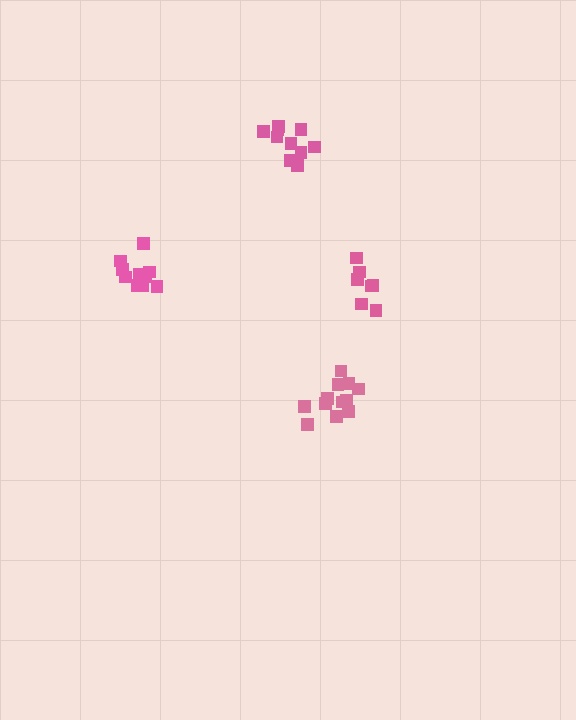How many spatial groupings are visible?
There are 4 spatial groupings.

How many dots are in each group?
Group 1: 7 dots, Group 2: 10 dots, Group 3: 10 dots, Group 4: 12 dots (39 total).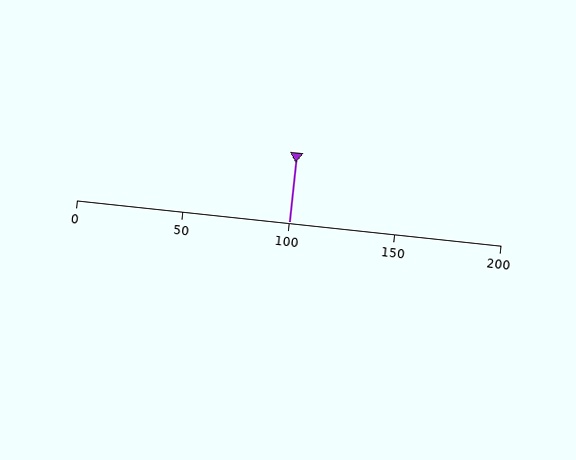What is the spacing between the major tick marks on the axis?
The major ticks are spaced 50 apart.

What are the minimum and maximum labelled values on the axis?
The axis runs from 0 to 200.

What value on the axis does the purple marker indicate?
The marker indicates approximately 100.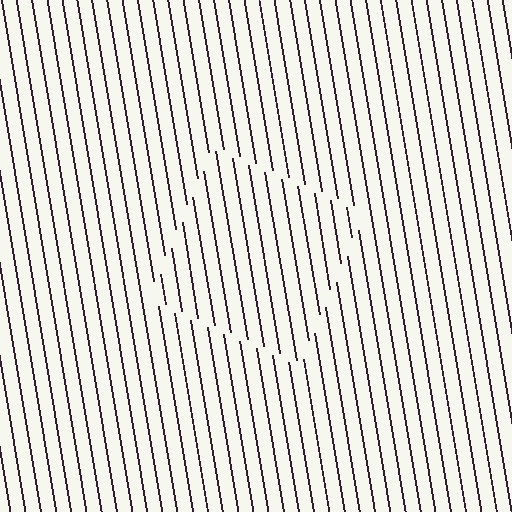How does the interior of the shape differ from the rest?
The interior of the shape contains the same grating, shifted by half a period — the contour is defined by the phase discontinuity where line-ends from the inner and outer gratings abut.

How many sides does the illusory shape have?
4 sides — the line-ends trace a square.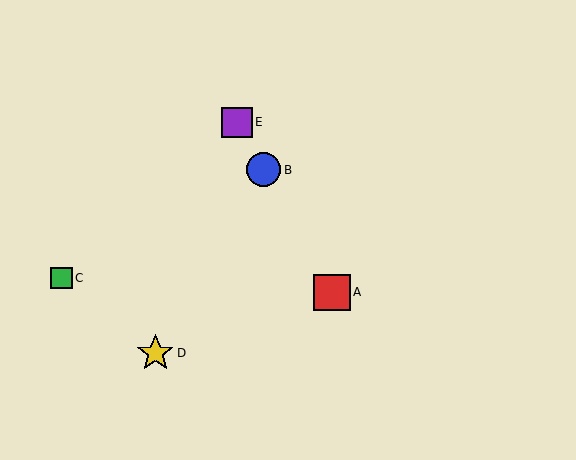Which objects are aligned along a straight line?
Objects A, B, E are aligned along a straight line.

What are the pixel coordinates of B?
Object B is at (263, 170).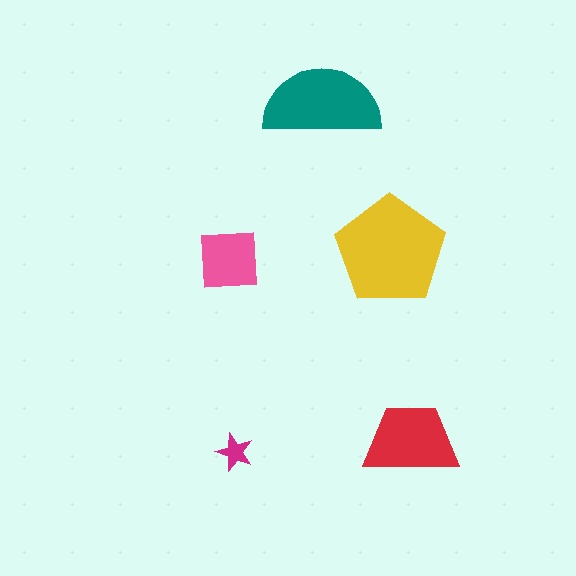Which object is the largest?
The yellow pentagon.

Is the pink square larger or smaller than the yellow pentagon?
Smaller.